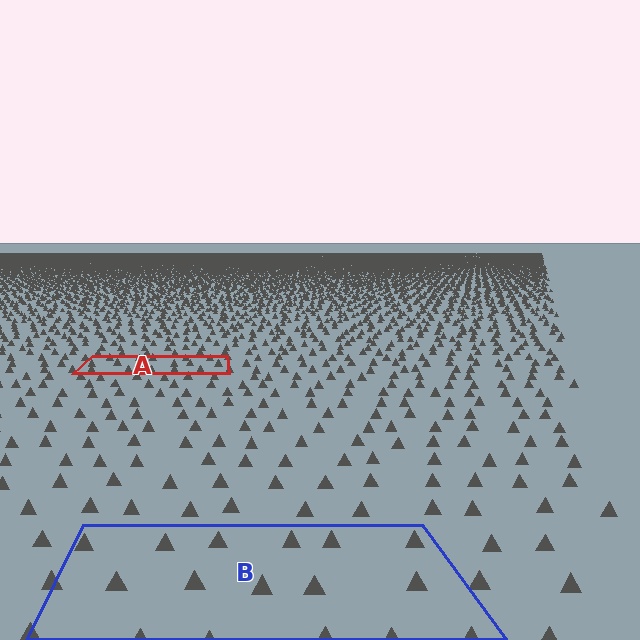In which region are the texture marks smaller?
The texture marks are smaller in region A, because it is farther away.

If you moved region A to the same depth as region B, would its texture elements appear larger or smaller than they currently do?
They would appear larger. At a closer depth, the same texture elements are projected at a bigger on-screen size.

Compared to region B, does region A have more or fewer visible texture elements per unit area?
Region A has more texture elements per unit area — they are packed more densely because it is farther away.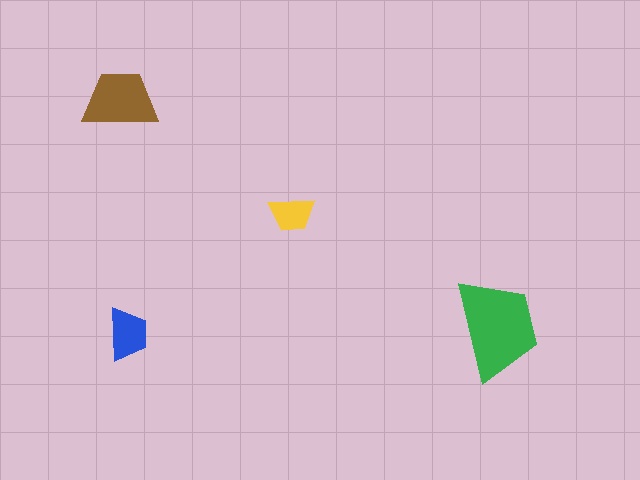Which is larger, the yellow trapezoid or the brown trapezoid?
The brown one.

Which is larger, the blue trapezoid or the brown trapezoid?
The brown one.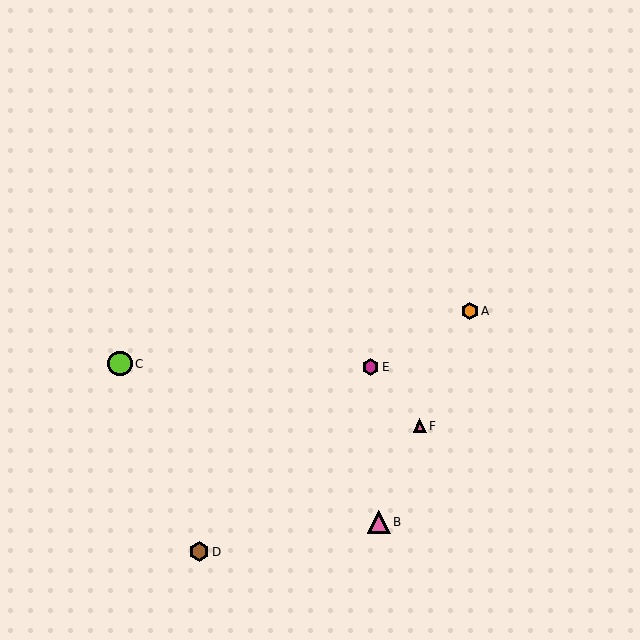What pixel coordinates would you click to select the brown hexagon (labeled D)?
Click at (199, 552) to select the brown hexagon D.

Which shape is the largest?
The lime circle (labeled C) is the largest.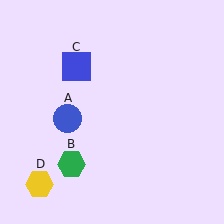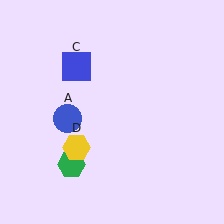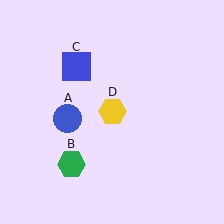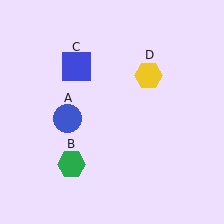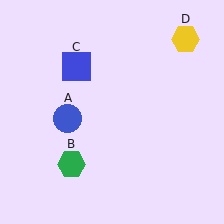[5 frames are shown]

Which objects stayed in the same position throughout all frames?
Blue circle (object A) and green hexagon (object B) and blue square (object C) remained stationary.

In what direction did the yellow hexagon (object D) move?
The yellow hexagon (object D) moved up and to the right.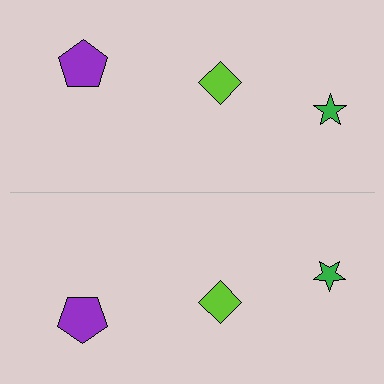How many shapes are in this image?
There are 6 shapes in this image.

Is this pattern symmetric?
Yes, this pattern has bilateral (reflection) symmetry.